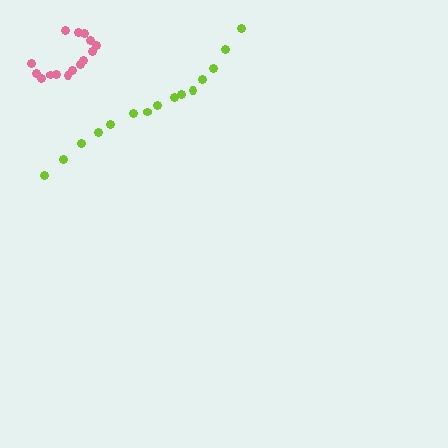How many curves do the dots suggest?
There are 2 distinct paths.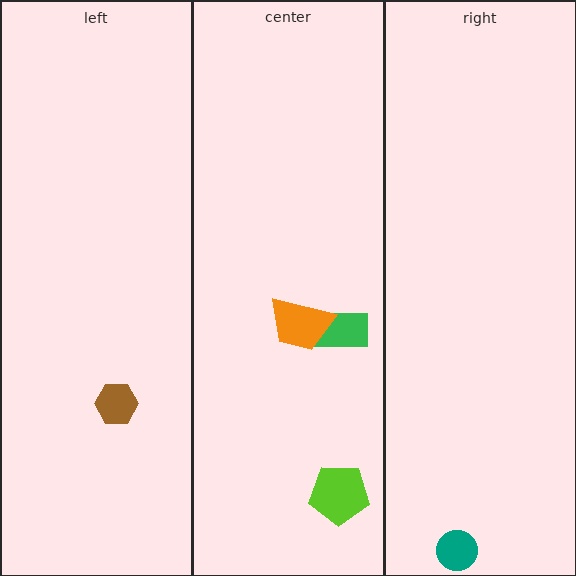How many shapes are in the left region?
1.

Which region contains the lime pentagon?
The center region.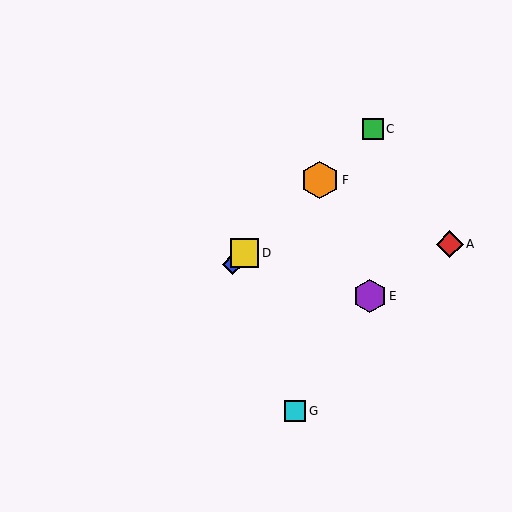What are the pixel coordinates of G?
Object G is at (295, 411).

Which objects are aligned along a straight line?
Objects B, C, D, F are aligned along a straight line.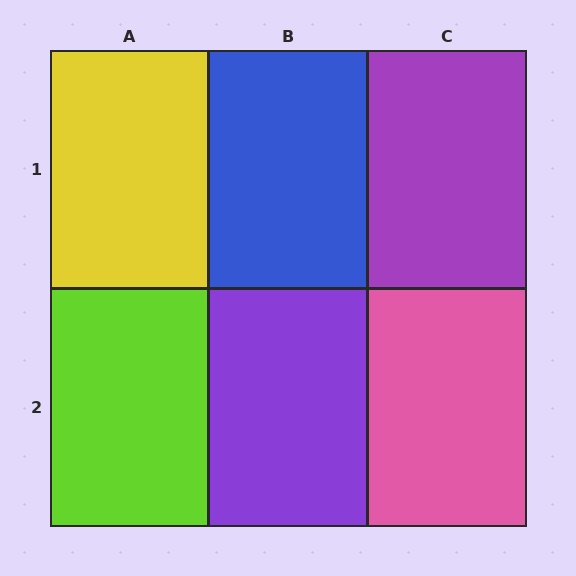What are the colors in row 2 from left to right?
Lime, purple, pink.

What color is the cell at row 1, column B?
Blue.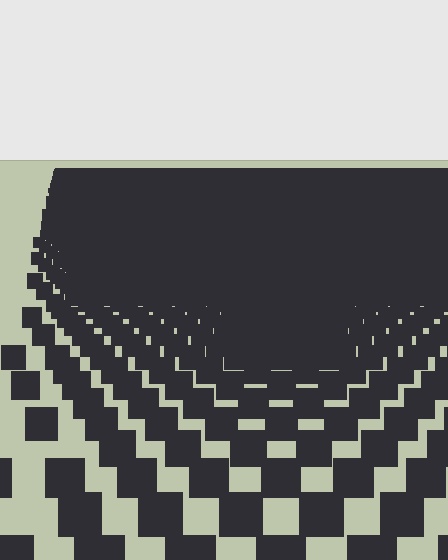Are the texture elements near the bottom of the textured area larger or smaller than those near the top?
Larger. Near the bottom, elements are closer to the viewer and appear at a bigger on-screen size.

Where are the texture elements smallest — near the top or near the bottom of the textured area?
Near the top.